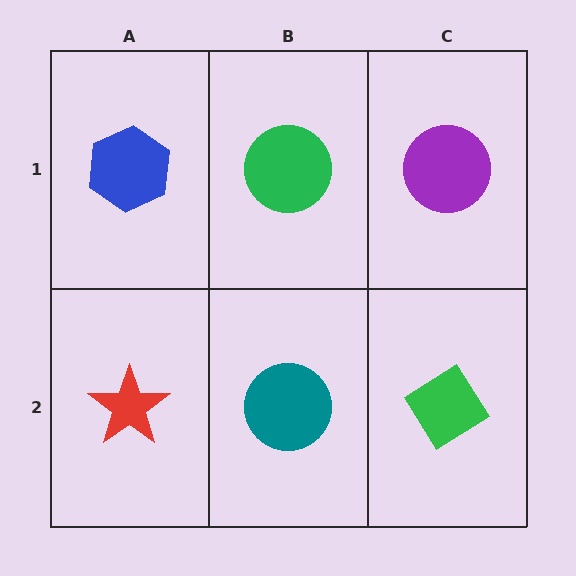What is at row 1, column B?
A green circle.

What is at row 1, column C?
A purple circle.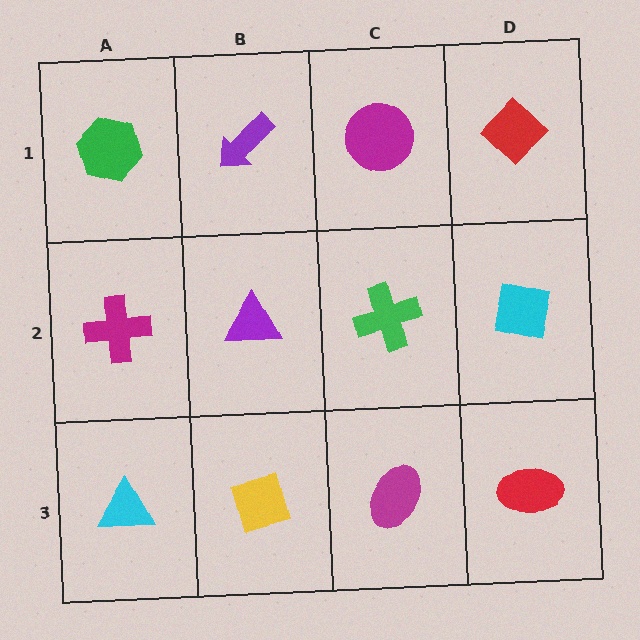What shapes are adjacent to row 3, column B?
A purple triangle (row 2, column B), a cyan triangle (row 3, column A), a magenta ellipse (row 3, column C).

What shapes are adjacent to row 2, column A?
A green hexagon (row 1, column A), a cyan triangle (row 3, column A), a purple triangle (row 2, column B).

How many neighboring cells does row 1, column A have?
2.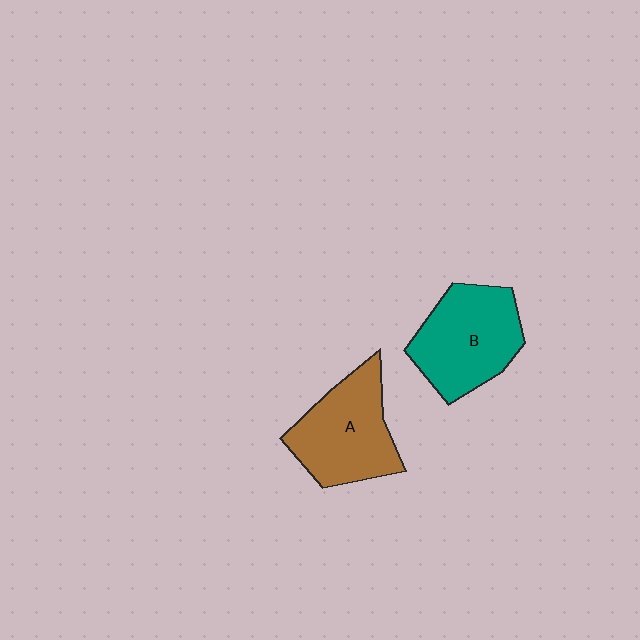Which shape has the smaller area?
Shape A (brown).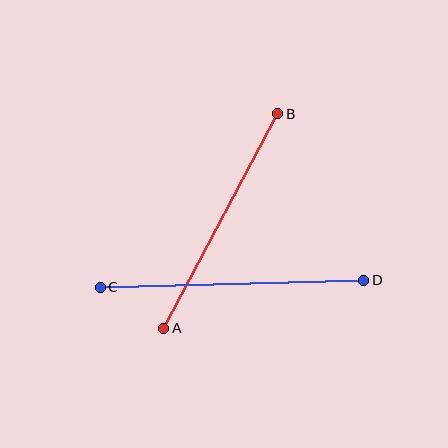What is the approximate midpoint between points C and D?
The midpoint is at approximately (232, 284) pixels.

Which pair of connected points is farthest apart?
Points C and D are farthest apart.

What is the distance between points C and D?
The distance is approximately 264 pixels.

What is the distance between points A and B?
The distance is approximately 243 pixels.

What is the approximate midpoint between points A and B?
The midpoint is at approximately (221, 221) pixels.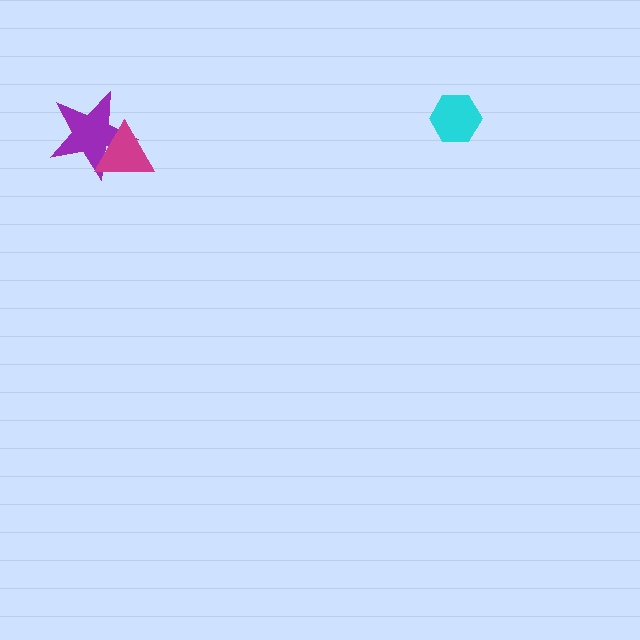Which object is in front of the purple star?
The magenta triangle is in front of the purple star.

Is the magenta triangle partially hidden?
No, no other shape covers it.